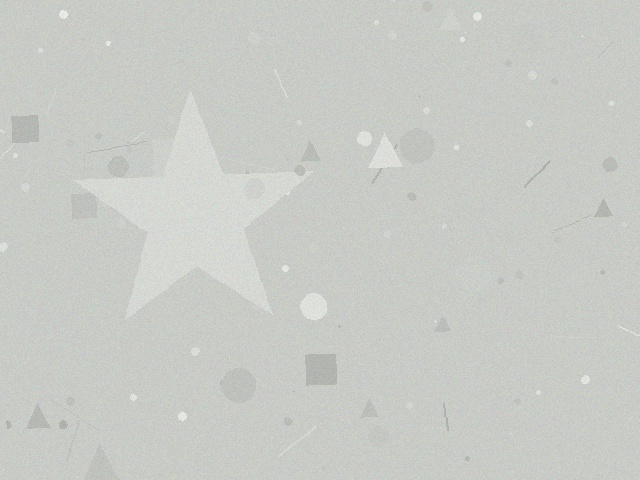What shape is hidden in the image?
A star is hidden in the image.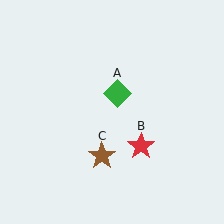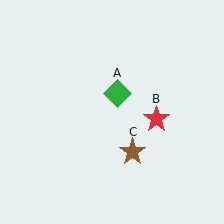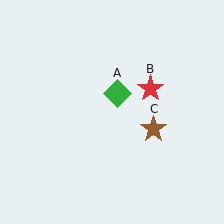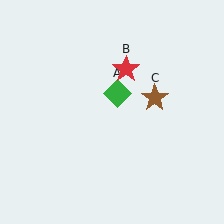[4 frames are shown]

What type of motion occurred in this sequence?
The red star (object B), brown star (object C) rotated counterclockwise around the center of the scene.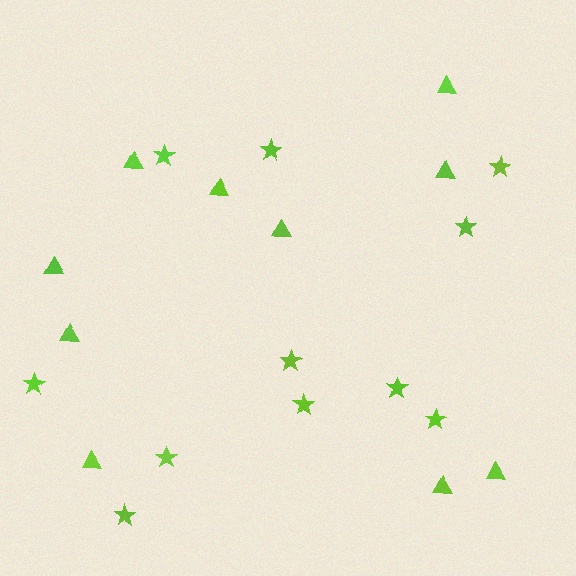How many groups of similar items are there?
There are 2 groups: one group of triangles (10) and one group of stars (11).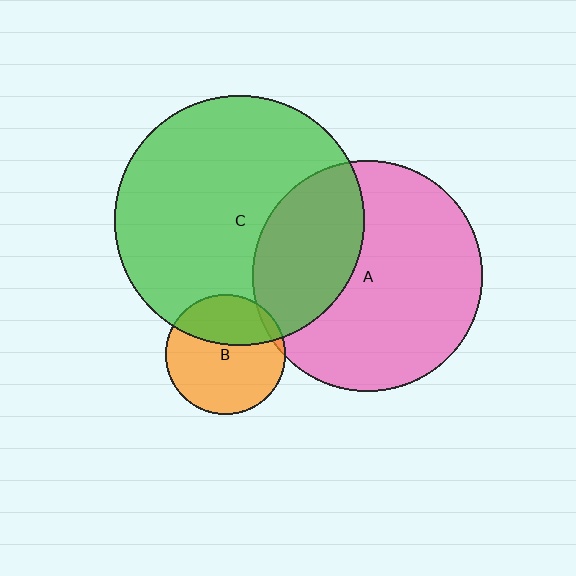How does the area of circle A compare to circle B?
Approximately 3.7 times.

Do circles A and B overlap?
Yes.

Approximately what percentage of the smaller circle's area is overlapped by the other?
Approximately 5%.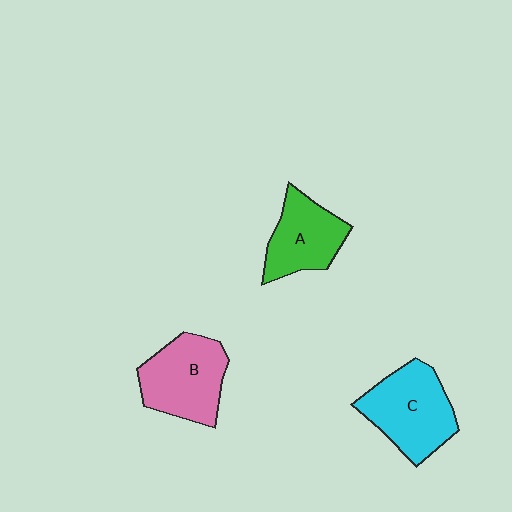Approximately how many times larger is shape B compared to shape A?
Approximately 1.2 times.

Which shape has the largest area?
Shape C (cyan).